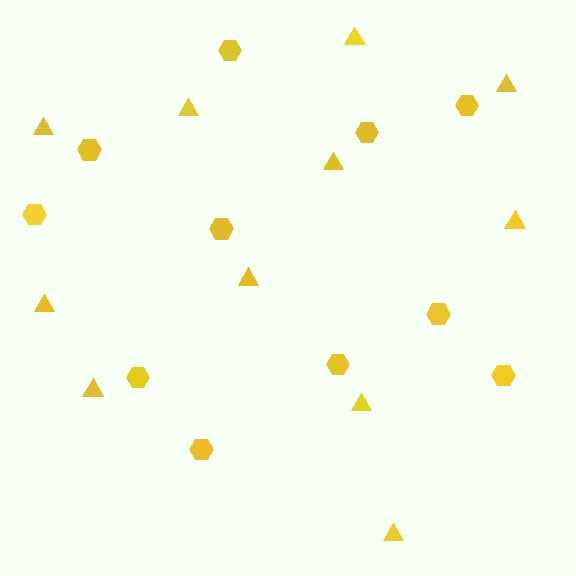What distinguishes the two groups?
There are 2 groups: one group of hexagons (11) and one group of triangles (11).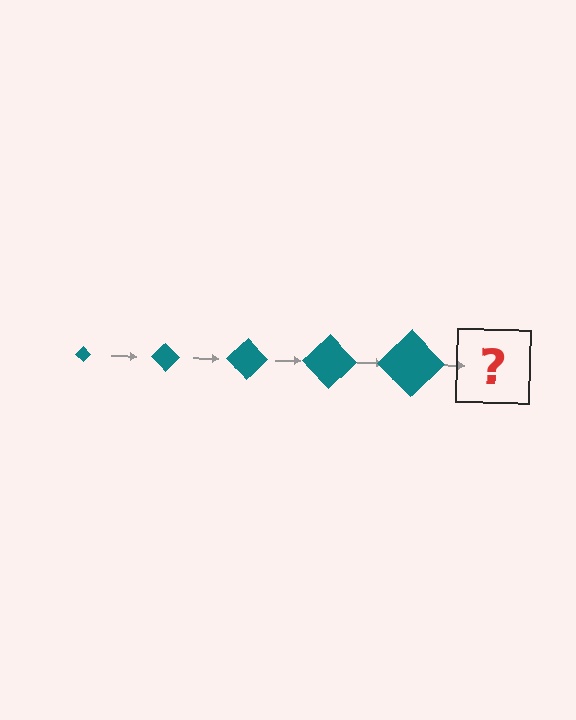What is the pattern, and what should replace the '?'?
The pattern is that the diamond gets progressively larger each step. The '?' should be a teal diamond, larger than the previous one.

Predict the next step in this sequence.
The next step is a teal diamond, larger than the previous one.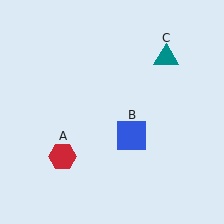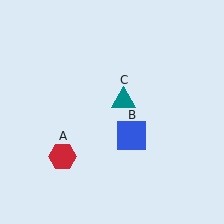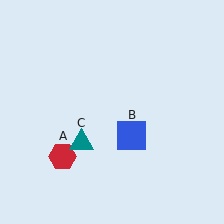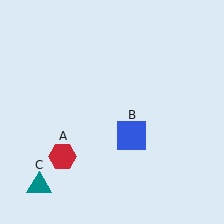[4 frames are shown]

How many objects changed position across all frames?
1 object changed position: teal triangle (object C).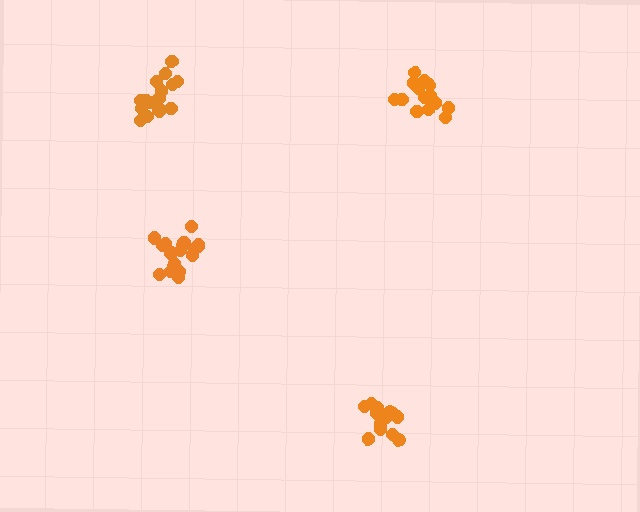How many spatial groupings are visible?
There are 4 spatial groupings.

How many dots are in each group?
Group 1: 15 dots, Group 2: 19 dots, Group 3: 14 dots, Group 4: 18 dots (66 total).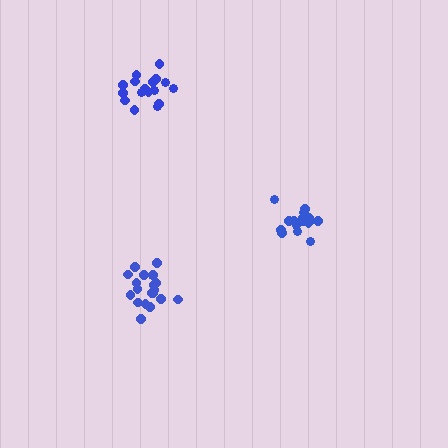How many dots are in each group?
Group 1: 20 dots, Group 2: 17 dots, Group 3: 18 dots (55 total).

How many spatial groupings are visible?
There are 3 spatial groupings.